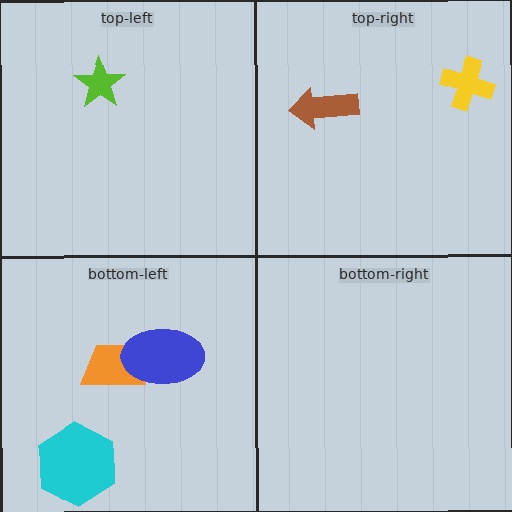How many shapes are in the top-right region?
2.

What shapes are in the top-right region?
The brown arrow, the yellow cross.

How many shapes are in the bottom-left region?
3.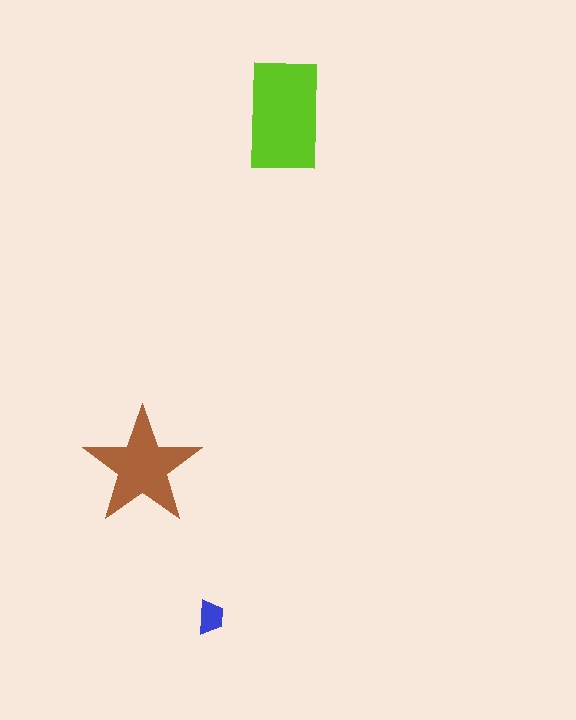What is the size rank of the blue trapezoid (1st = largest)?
3rd.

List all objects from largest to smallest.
The lime rectangle, the brown star, the blue trapezoid.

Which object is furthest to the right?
The lime rectangle is rightmost.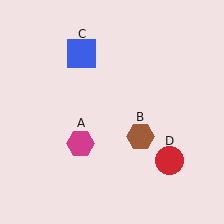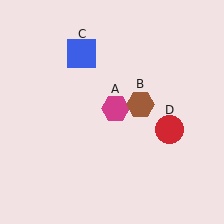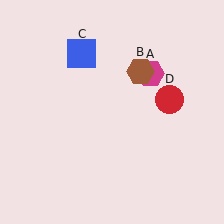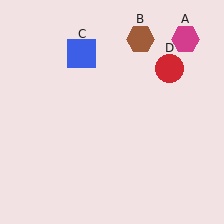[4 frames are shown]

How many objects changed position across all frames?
3 objects changed position: magenta hexagon (object A), brown hexagon (object B), red circle (object D).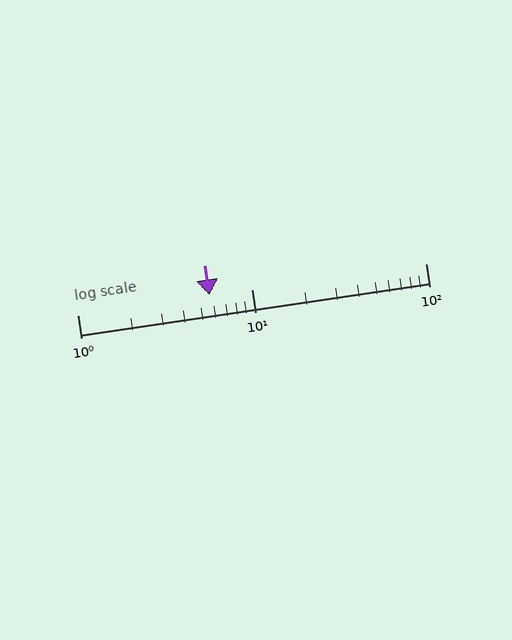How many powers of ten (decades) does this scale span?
The scale spans 2 decades, from 1 to 100.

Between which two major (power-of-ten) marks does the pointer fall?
The pointer is between 1 and 10.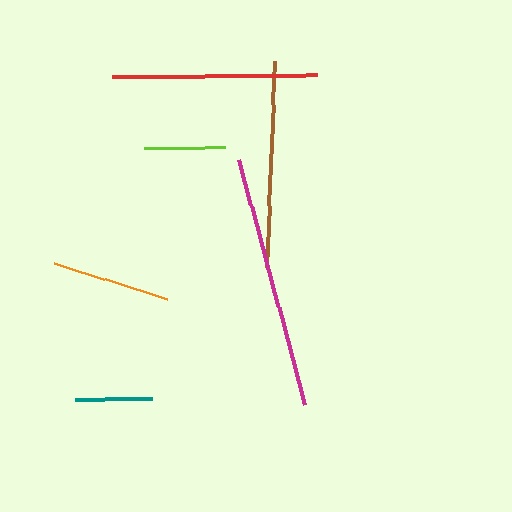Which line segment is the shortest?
The teal line is the shortest at approximately 77 pixels.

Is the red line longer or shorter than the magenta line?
The magenta line is longer than the red line.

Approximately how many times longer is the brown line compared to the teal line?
The brown line is approximately 2.7 times the length of the teal line.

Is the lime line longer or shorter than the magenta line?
The magenta line is longer than the lime line.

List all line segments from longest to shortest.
From longest to shortest: magenta, brown, red, orange, lime, teal.